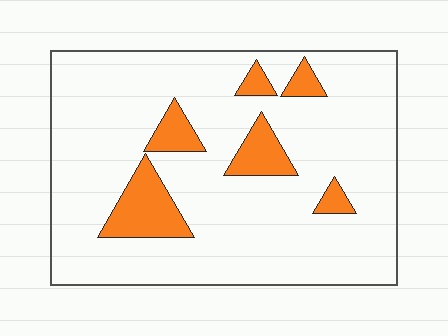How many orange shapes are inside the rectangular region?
6.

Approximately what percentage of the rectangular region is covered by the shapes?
Approximately 15%.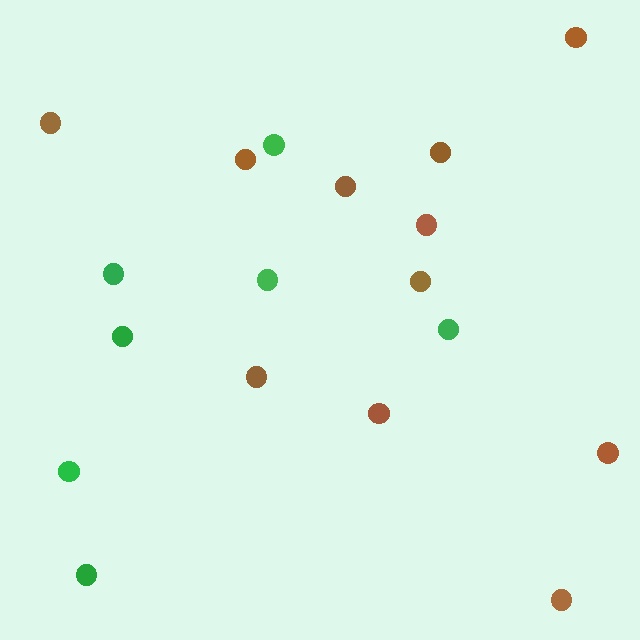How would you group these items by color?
There are 2 groups: one group of brown circles (11) and one group of green circles (7).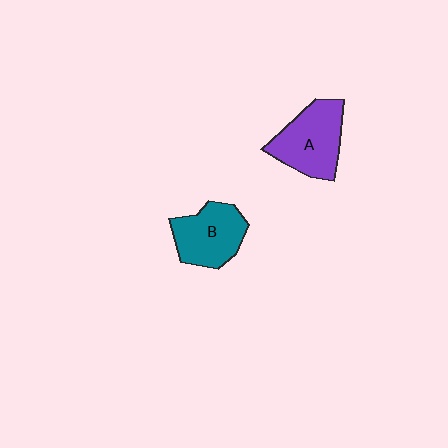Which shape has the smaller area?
Shape B (teal).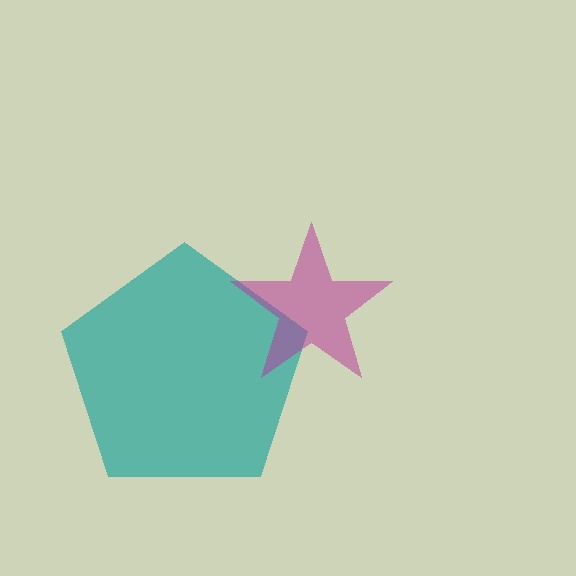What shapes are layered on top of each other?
The layered shapes are: a teal pentagon, a magenta star.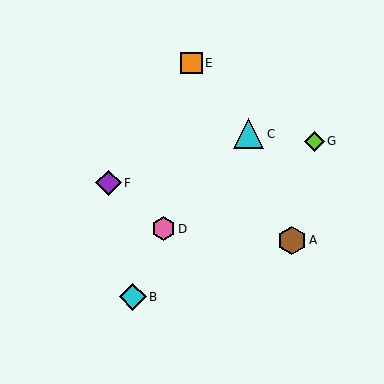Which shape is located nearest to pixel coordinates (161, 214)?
The pink hexagon (labeled D) at (164, 229) is nearest to that location.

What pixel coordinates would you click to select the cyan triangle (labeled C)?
Click at (248, 134) to select the cyan triangle C.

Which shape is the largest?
The cyan triangle (labeled C) is the largest.